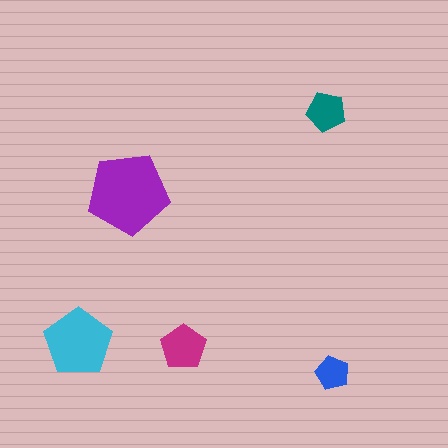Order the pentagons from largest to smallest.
the purple one, the cyan one, the magenta one, the teal one, the blue one.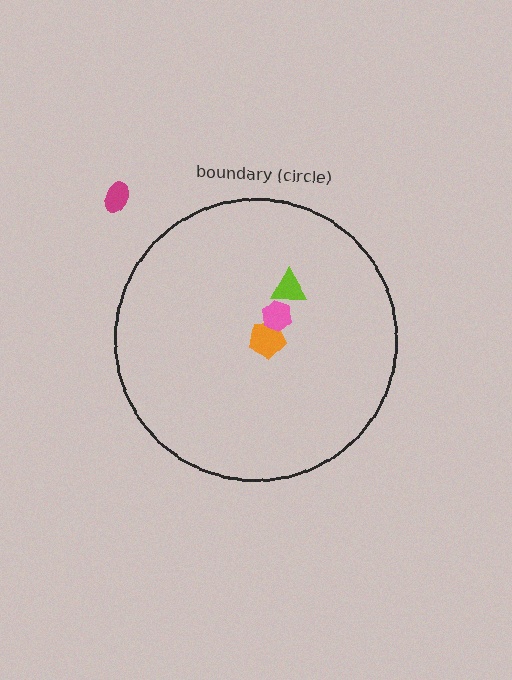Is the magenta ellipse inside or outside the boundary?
Outside.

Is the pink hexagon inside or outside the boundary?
Inside.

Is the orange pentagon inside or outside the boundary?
Inside.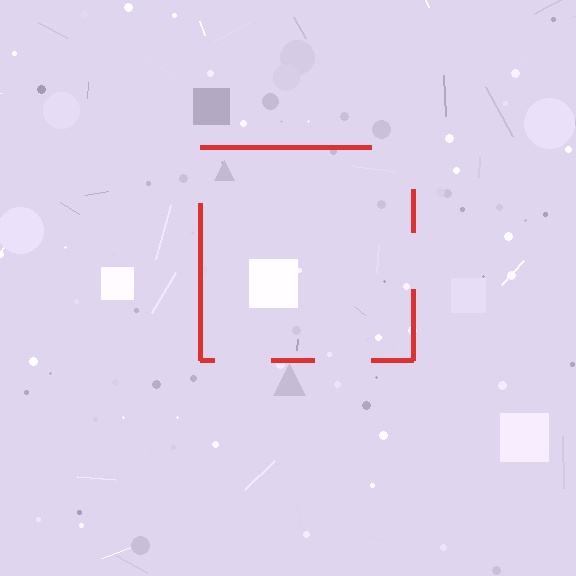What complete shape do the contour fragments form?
The contour fragments form a square.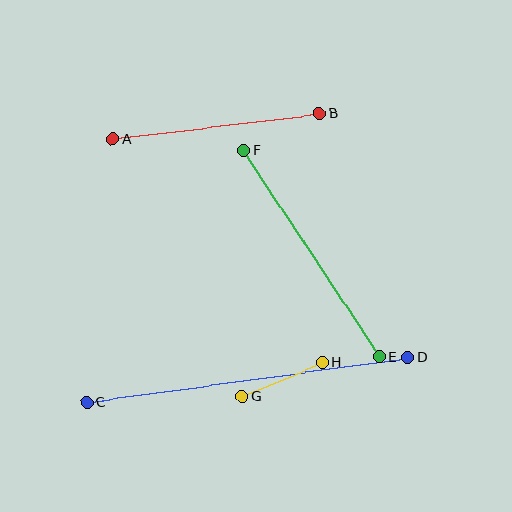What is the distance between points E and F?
The distance is approximately 247 pixels.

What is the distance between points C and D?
The distance is approximately 324 pixels.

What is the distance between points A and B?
The distance is approximately 208 pixels.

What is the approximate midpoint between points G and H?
The midpoint is at approximately (282, 379) pixels.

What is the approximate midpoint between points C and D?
The midpoint is at approximately (247, 380) pixels.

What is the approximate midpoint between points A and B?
The midpoint is at approximately (216, 126) pixels.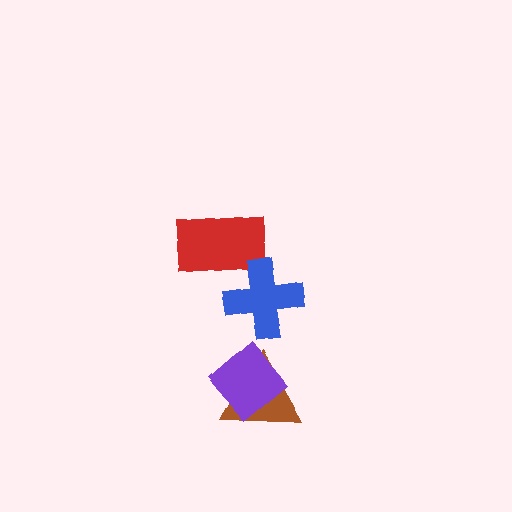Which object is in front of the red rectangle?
The blue cross is in front of the red rectangle.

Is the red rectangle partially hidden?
Yes, it is partially covered by another shape.